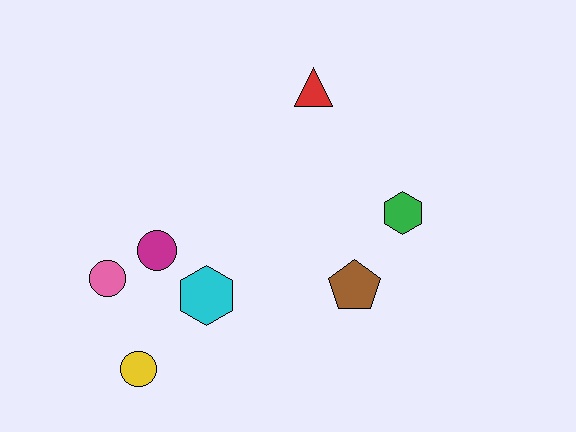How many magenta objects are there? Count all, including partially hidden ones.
There is 1 magenta object.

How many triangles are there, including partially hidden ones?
There is 1 triangle.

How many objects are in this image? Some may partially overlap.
There are 7 objects.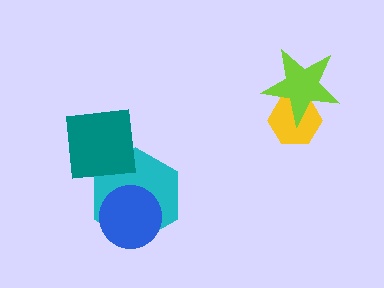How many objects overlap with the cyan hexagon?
2 objects overlap with the cyan hexagon.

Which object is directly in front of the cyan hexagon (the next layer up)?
The teal square is directly in front of the cyan hexagon.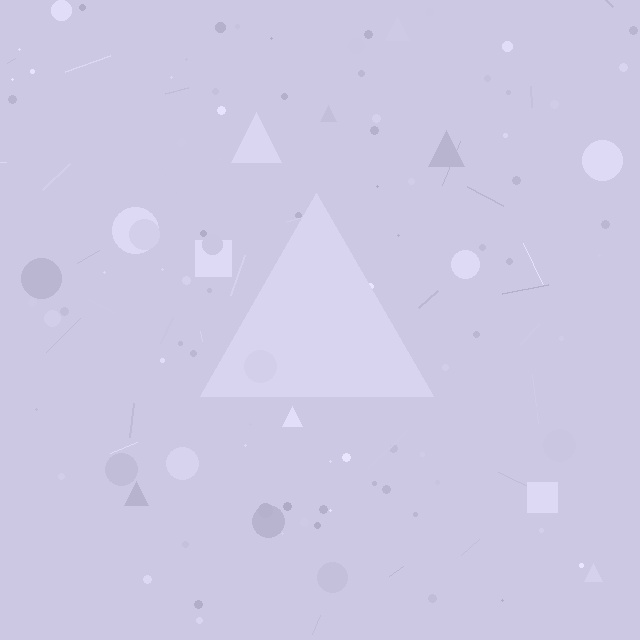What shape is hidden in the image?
A triangle is hidden in the image.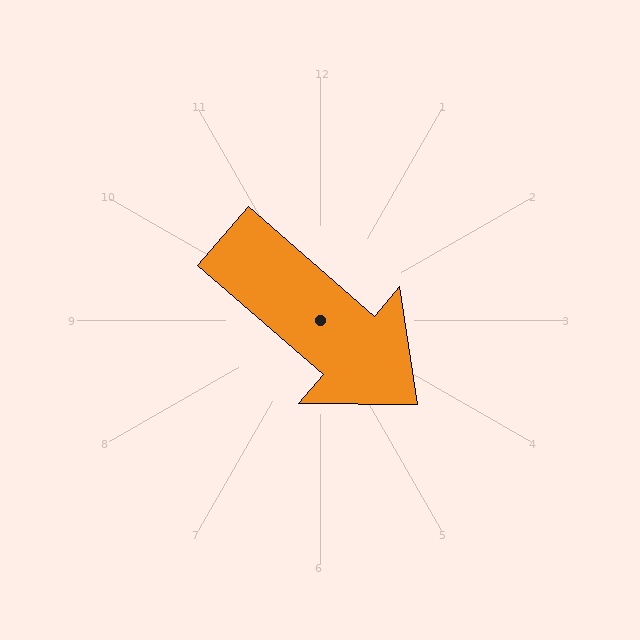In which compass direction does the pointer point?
Southeast.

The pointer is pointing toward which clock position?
Roughly 4 o'clock.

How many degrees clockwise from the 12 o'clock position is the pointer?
Approximately 131 degrees.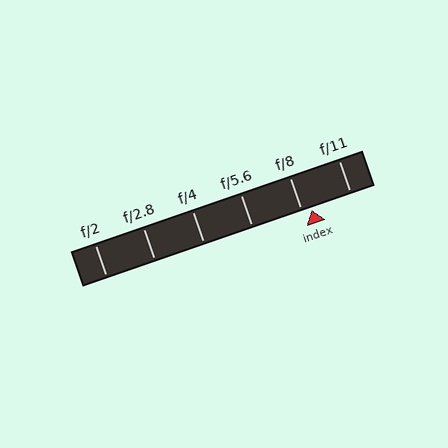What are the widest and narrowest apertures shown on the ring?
The widest aperture shown is f/2 and the narrowest is f/11.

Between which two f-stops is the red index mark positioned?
The index mark is between f/8 and f/11.